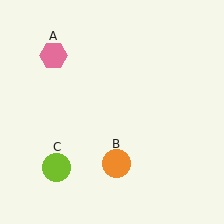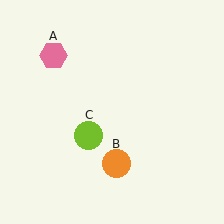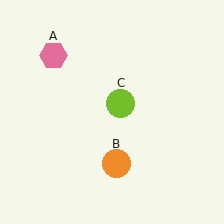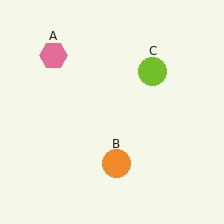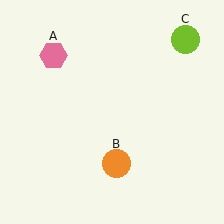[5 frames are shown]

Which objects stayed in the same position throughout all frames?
Pink hexagon (object A) and orange circle (object B) remained stationary.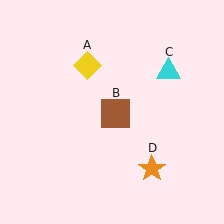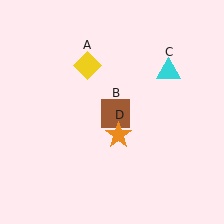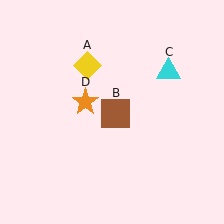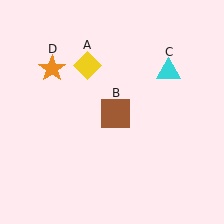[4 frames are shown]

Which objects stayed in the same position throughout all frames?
Yellow diamond (object A) and brown square (object B) and cyan triangle (object C) remained stationary.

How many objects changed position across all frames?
1 object changed position: orange star (object D).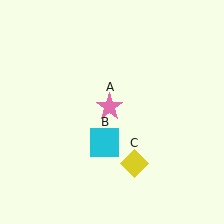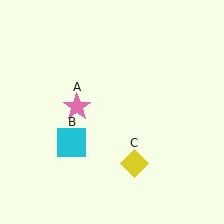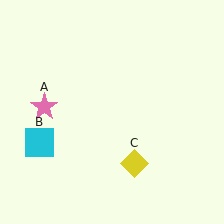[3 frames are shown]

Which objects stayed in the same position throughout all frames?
Yellow diamond (object C) remained stationary.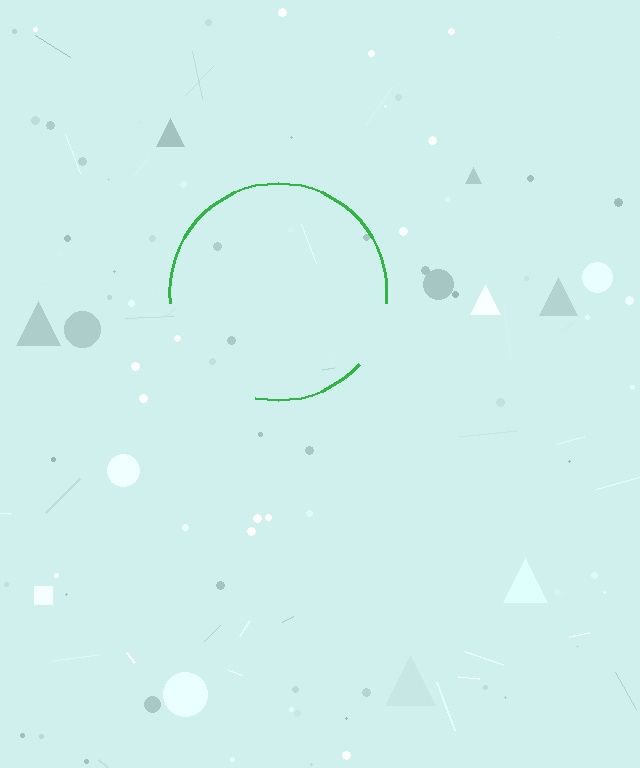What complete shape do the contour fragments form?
The contour fragments form a circle.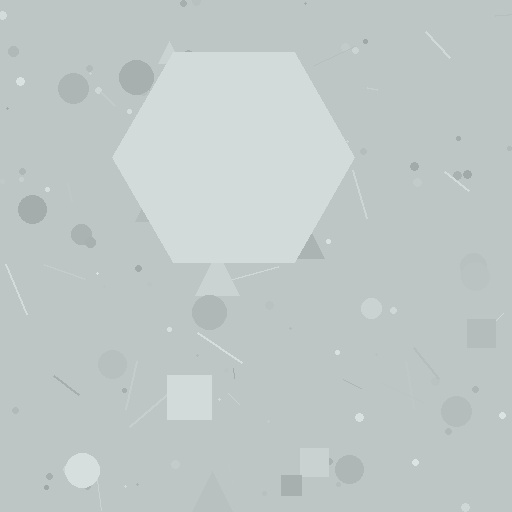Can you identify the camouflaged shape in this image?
The camouflaged shape is a hexagon.